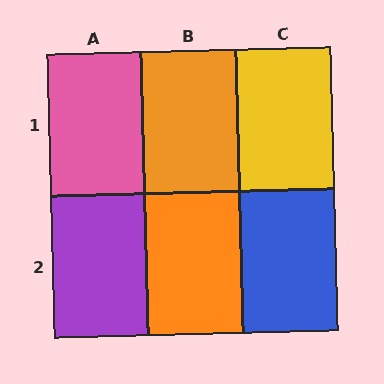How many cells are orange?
2 cells are orange.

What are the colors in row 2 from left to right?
Purple, orange, blue.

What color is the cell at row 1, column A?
Pink.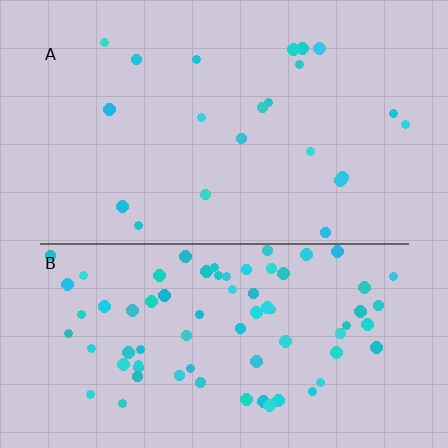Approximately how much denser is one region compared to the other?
Approximately 3.4× — region B over region A.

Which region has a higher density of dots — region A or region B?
B (the bottom).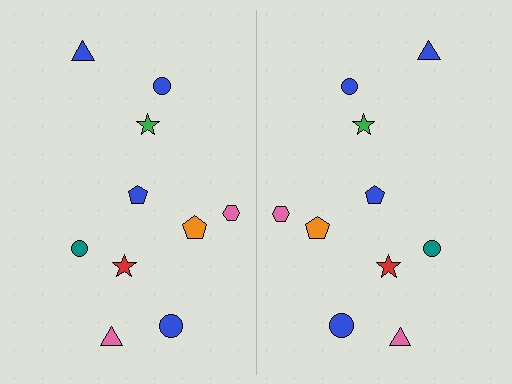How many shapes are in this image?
There are 20 shapes in this image.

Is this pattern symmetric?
Yes, this pattern has bilateral (reflection) symmetry.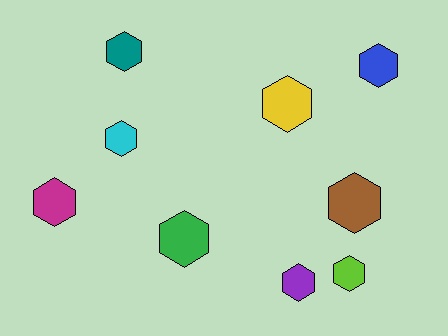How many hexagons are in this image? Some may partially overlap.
There are 9 hexagons.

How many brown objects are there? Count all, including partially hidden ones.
There is 1 brown object.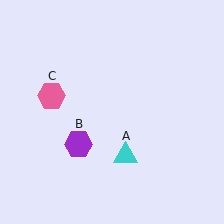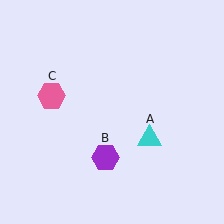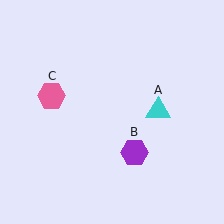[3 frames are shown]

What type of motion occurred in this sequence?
The cyan triangle (object A), purple hexagon (object B) rotated counterclockwise around the center of the scene.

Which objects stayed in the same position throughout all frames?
Pink hexagon (object C) remained stationary.